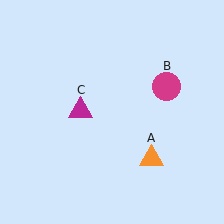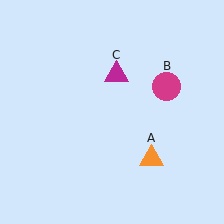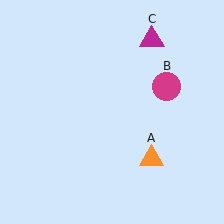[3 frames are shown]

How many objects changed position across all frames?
1 object changed position: magenta triangle (object C).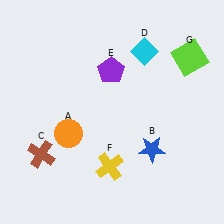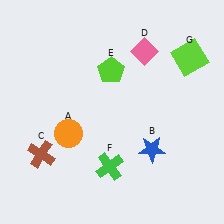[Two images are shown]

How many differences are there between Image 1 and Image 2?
There are 3 differences between the two images.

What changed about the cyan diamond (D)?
In Image 1, D is cyan. In Image 2, it changed to pink.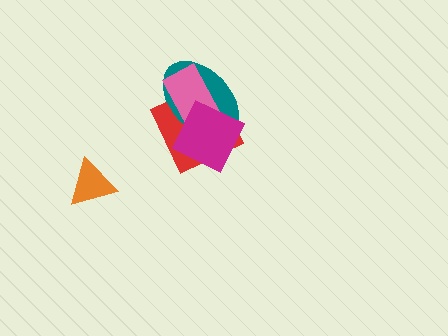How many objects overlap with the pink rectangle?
3 objects overlap with the pink rectangle.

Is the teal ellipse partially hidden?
Yes, it is partially covered by another shape.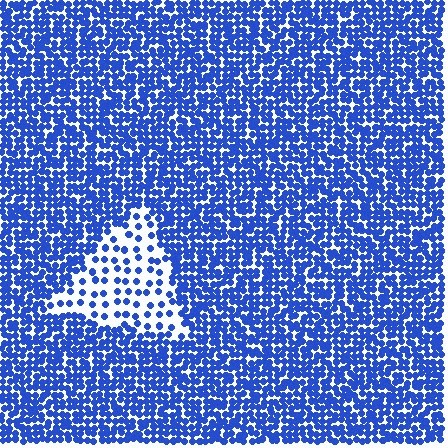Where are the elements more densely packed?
The elements are more densely packed outside the triangle boundary.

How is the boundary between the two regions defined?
The boundary is defined by a change in element density (approximately 2.9x ratio). All elements are the same color, size, and shape.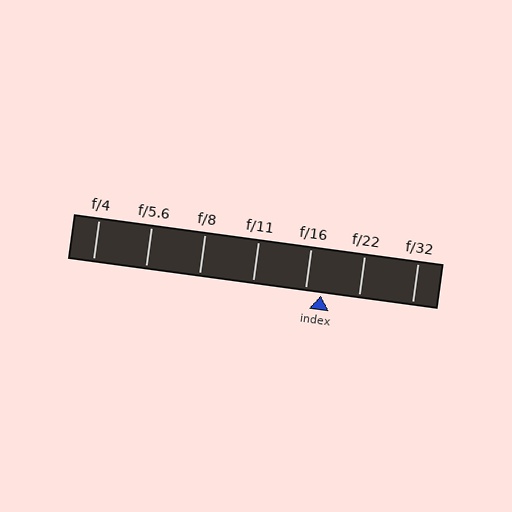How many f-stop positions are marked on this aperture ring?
There are 7 f-stop positions marked.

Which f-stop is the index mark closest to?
The index mark is closest to f/16.